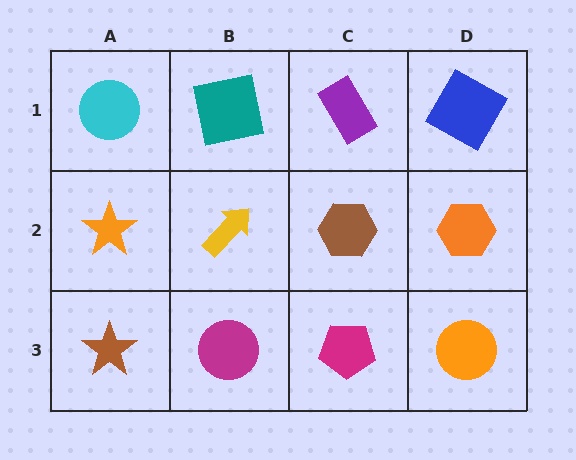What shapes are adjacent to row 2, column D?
A blue square (row 1, column D), an orange circle (row 3, column D), a brown hexagon (row 2, column C).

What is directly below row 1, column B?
A yellow arrow.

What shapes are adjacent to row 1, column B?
A yellow arrow (row 2, column B), a cyan circle (row 1, column A), a purple rectangle (row 1, column C).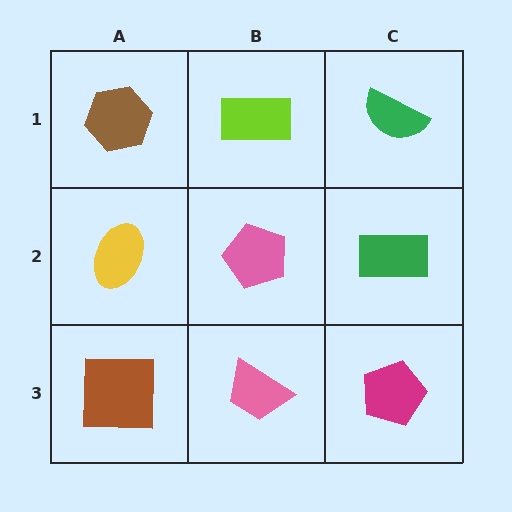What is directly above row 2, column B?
A lime rectangle.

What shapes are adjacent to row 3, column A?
A yellow ellipse (row 2, column A), a pink trapezoid (row 3, column B).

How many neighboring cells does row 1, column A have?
2.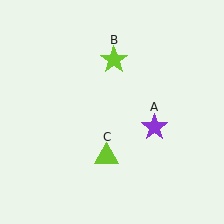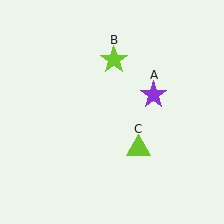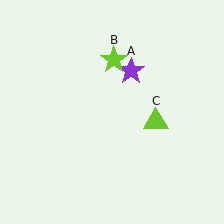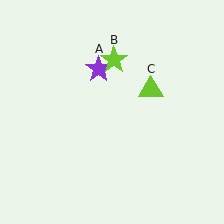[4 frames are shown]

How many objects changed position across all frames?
2 objects changed position: purple star (object A), lime triangle (object C).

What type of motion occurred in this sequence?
The purple star (object A), lime triangle (object C) rotated counterclockwise around the center of the scene.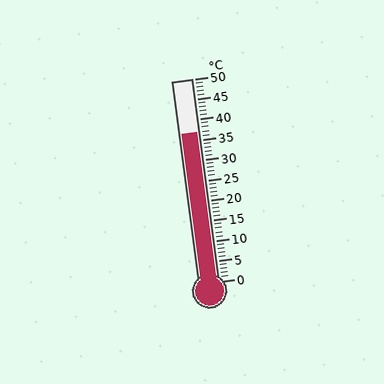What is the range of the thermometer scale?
The thermometer scale ranges from 0°C to 50°C.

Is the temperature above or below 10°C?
The temperature is above 10°C.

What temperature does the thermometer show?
The thermometer shows approximately 37°C.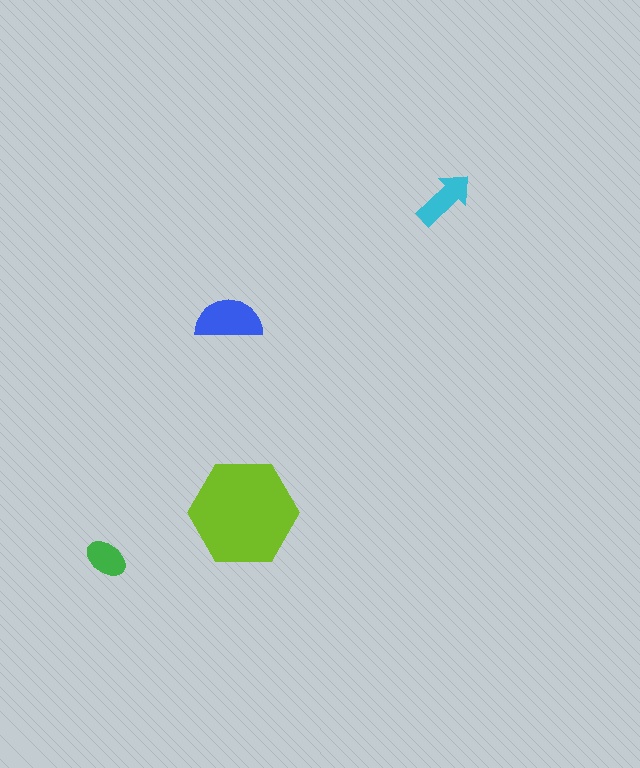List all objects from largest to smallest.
The lime hexagon, the blue semicircle, the cyan arrow, the green ellipse.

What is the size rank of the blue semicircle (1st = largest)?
2nd.